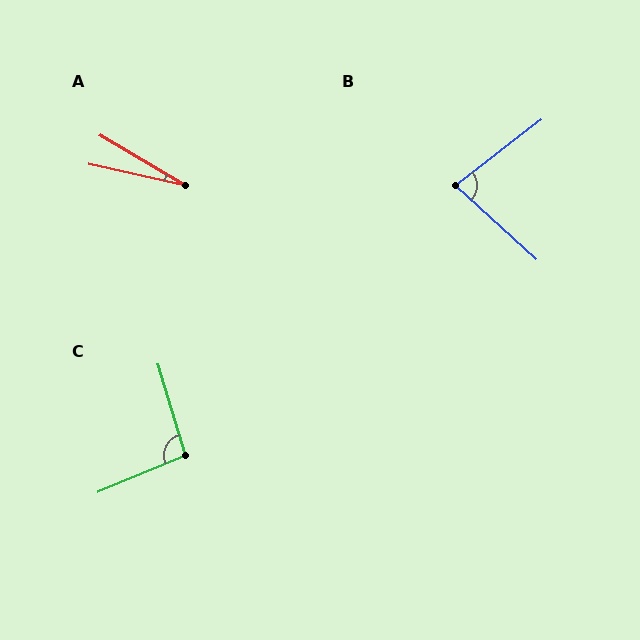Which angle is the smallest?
A, at approximately 18 degrees.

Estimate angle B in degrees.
Approximately 80 degrees.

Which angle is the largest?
C, at approximately 96 degrees.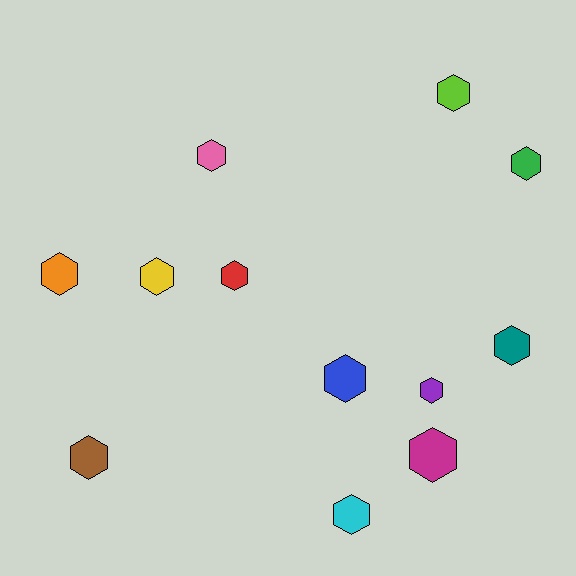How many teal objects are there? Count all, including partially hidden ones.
There is 1 teal object.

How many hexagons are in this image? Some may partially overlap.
There are 12 hexagons.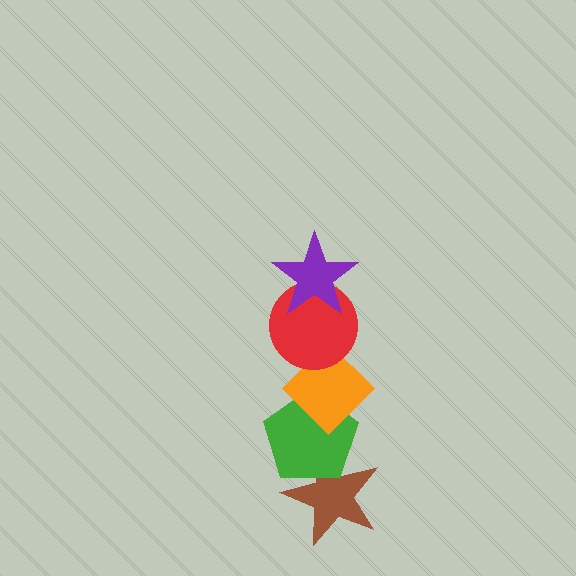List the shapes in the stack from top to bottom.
From top to bottom: the purple star, the red circle, the orange diamond, the green pentagon, the brown star.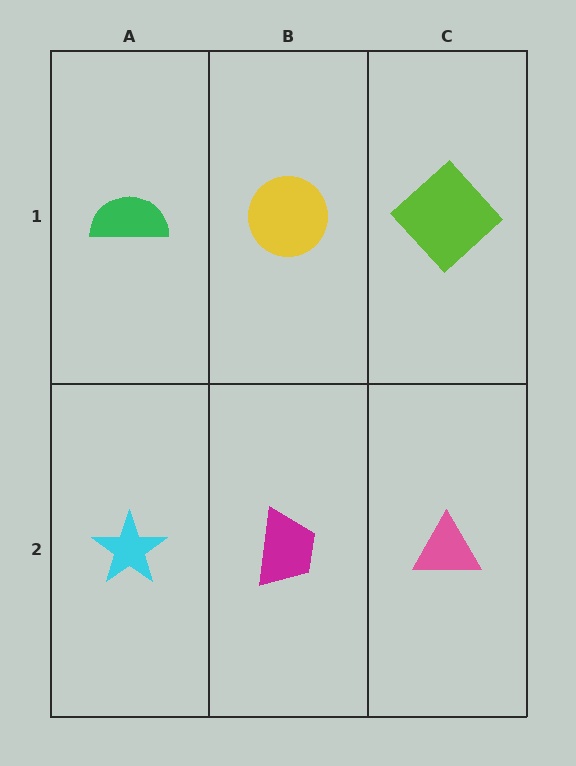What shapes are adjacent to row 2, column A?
A green semicircle (row 1, column A), a magenta trapezoid (row 2, column B).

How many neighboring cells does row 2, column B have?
3.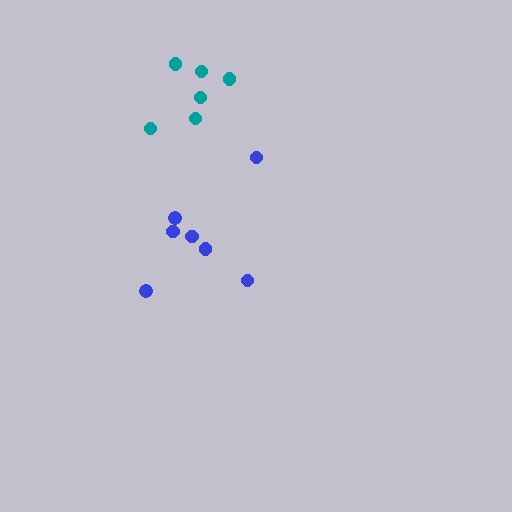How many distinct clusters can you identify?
There are 2 distinct clusters.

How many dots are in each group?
Group 1: 6 dots, Group 2: 7 dots (13 total).